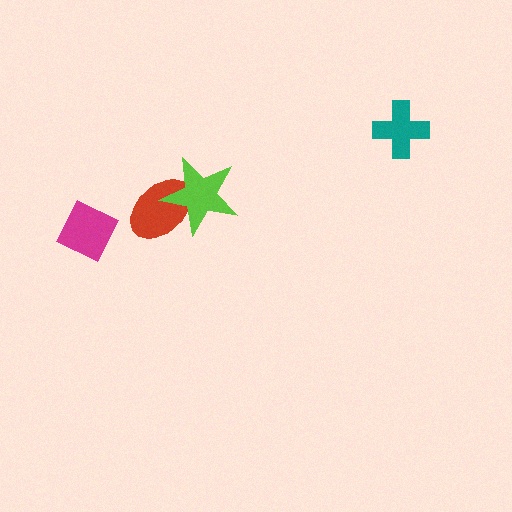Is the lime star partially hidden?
No, no other shape covers it.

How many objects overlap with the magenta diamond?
0 objects overlap with the magenta diamond.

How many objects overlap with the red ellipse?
1 object overlaps with the red ellipse.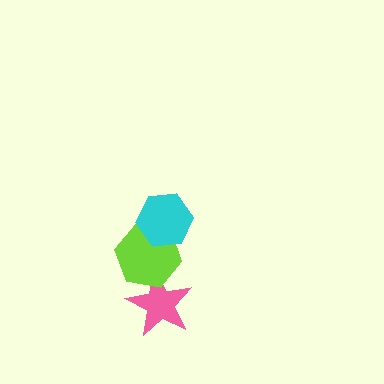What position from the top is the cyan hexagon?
The cyan hexagon is 1st from the top.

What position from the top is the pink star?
The pink star is 3rd from the top.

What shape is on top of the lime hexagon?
The cyan hexagon is on top of the lime hexagon.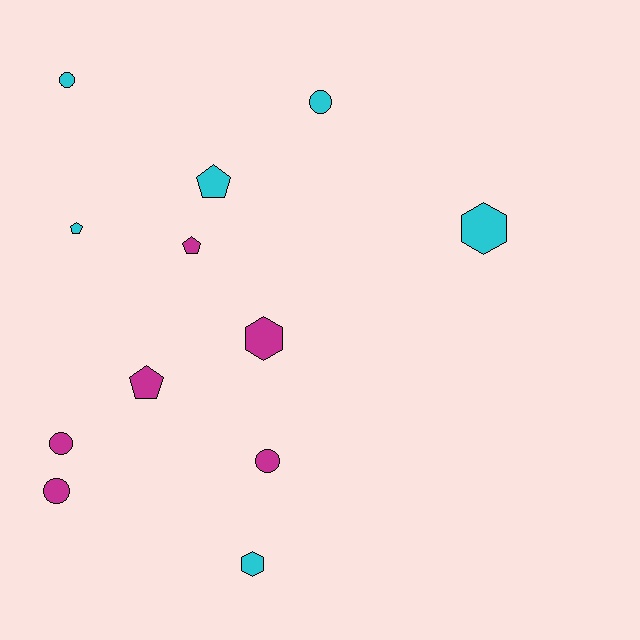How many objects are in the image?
There are 12 objects.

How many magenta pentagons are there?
There are 2 magenta pentagons.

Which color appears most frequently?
Cyan, with 6 objects.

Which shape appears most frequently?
Circle, with 5 objects.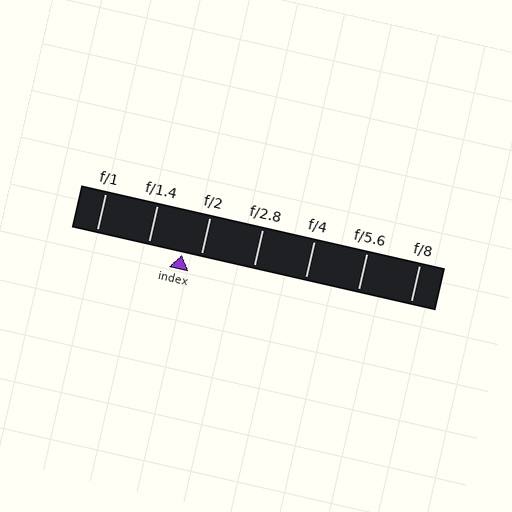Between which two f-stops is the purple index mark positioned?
The index mark is between f/1.4 and f/2.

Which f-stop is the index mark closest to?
The index mark is closest to f/2.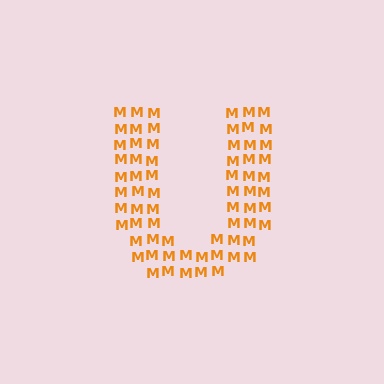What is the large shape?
The large shape is the letter U.